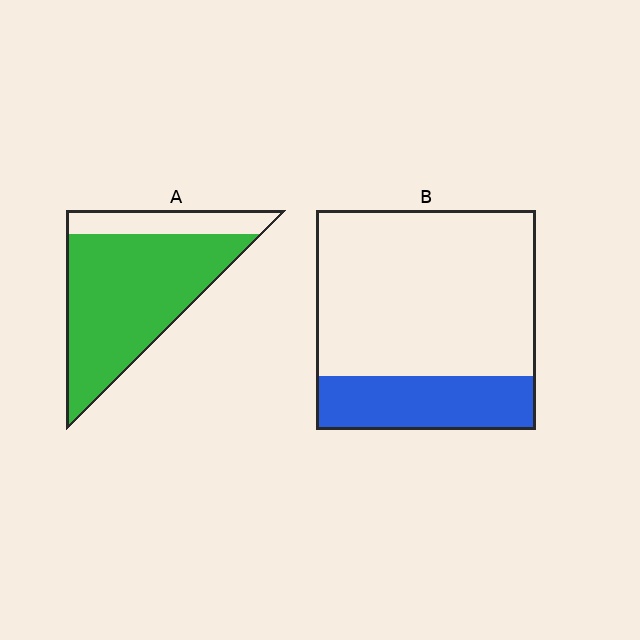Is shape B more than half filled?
No.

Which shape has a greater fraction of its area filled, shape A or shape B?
Shape A.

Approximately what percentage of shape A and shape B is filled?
A is approximately 80% and B is approximately 25%.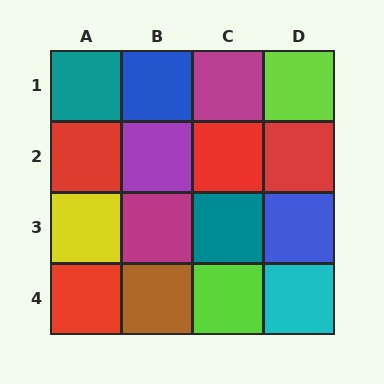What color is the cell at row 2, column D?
Red.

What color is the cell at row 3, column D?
Blue.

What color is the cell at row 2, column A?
Red.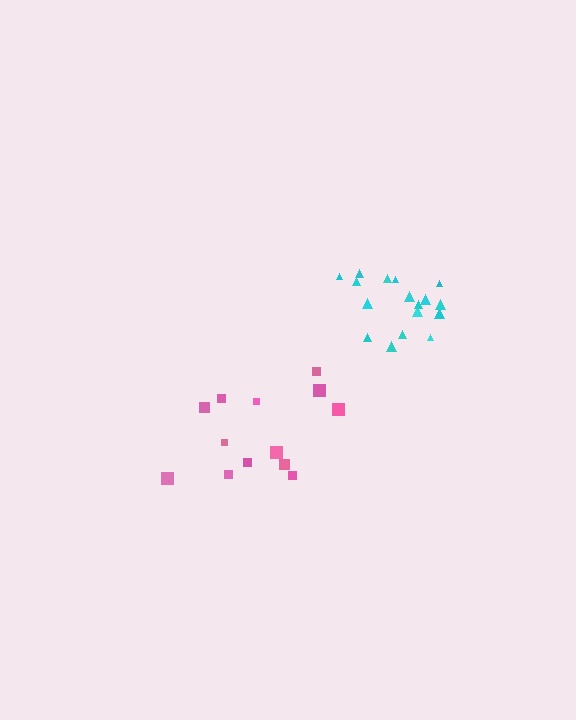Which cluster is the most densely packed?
Cyan.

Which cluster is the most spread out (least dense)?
Pink.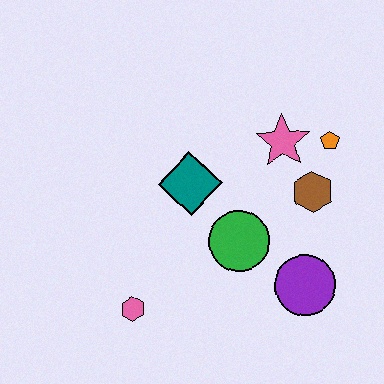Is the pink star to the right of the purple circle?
No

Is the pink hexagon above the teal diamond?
No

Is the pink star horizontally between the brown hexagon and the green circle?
Yes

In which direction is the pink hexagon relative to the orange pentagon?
The pink hexagon is to the left of the orange pentagon.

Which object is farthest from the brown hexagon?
The pink hexagon is farthest from the brown hexagon.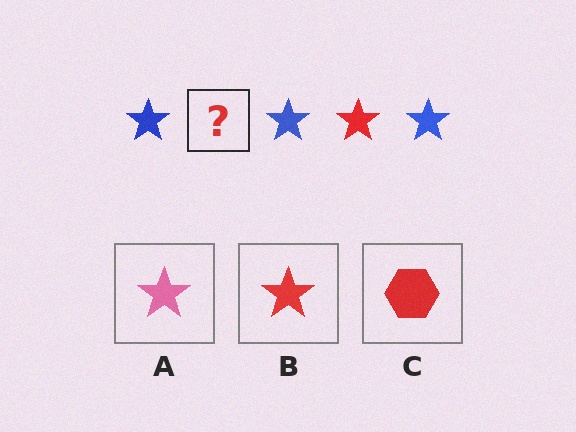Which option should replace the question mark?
Option B.